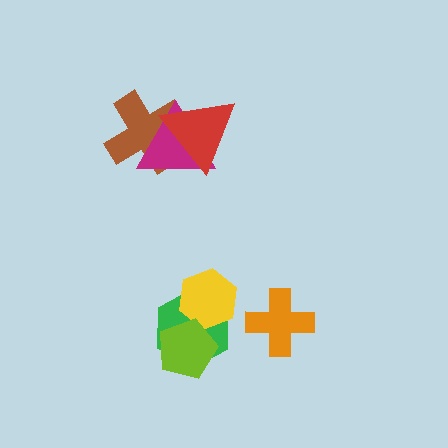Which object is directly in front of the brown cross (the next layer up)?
The magenta triangle is directly in front of the brown cross.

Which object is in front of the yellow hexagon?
The lime pentagon is in front of the yellow hexagon.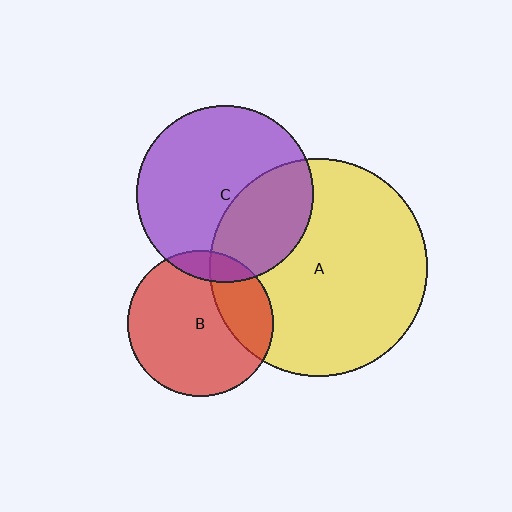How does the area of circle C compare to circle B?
Approximately 1.5 times.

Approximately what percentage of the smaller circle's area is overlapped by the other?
Approximately 35%.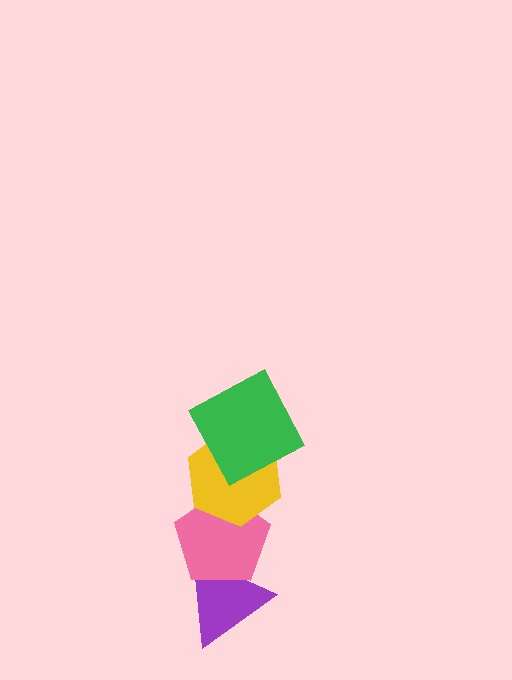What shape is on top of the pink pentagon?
The yellow hexagon is on top of the pink pentagon.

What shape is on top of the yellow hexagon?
The green square is on top of the yellow hexagon.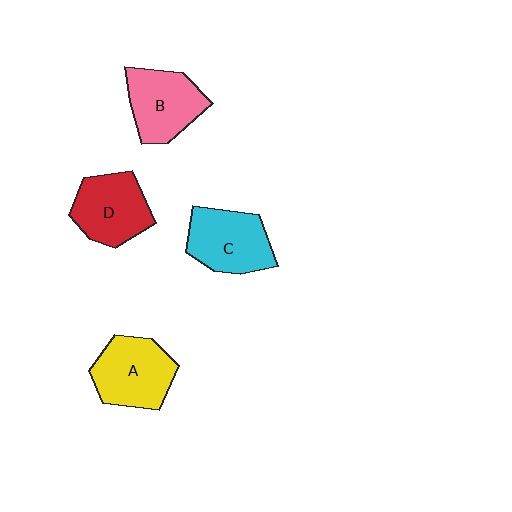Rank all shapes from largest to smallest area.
From largest to smallest: A (yellow), C (cyan), D (red), B (pink).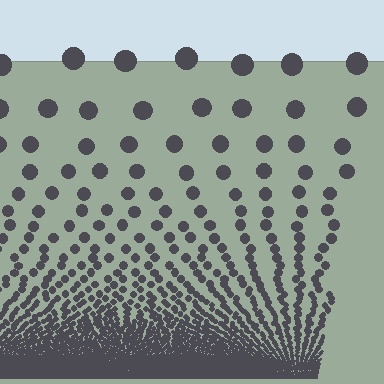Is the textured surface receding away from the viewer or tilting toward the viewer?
The surface appears to tilt toward the viewer. Texture elements get larger and sparser toward the top.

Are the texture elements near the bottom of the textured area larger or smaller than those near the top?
Smaller. The gradient is inverted — elements near the bottom are smaller and denser.